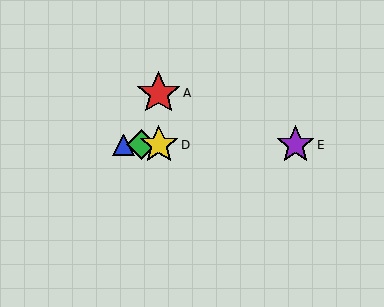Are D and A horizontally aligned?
No, D is at y≈145 and A is at y≈93.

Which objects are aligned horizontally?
Objects B, C, D, E are aligned horizontally.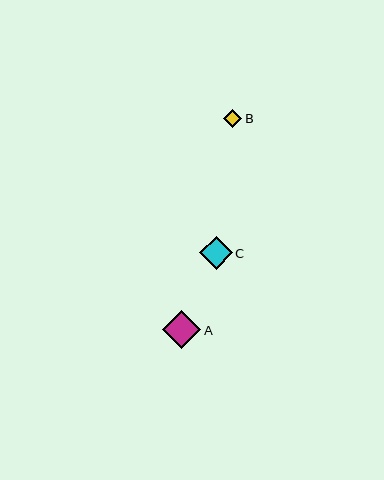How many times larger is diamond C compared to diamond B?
Diamond C is approximately 1.7 times the size of diamond B.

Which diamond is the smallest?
Diamond B is the smallest with a size of approximately 18 pixels.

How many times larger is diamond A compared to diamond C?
Diamond A is approximately 1.2 times the size of diamond C.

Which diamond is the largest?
Diamond A is the largest with a size of approximately 38 pixels.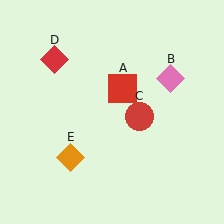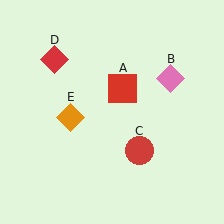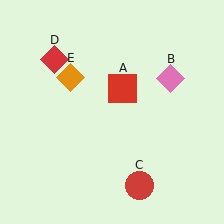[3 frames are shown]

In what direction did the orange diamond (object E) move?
The orange diamond (object E) moved up.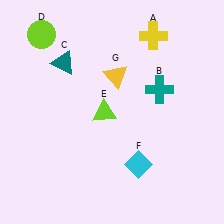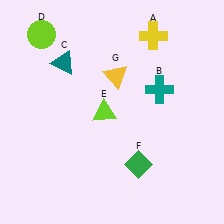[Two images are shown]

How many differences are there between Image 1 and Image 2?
There is 1 difference between the two images.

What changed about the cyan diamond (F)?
In Image 1, F is cyan. In Image 2, it changed to green.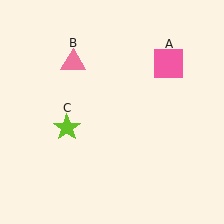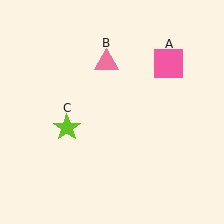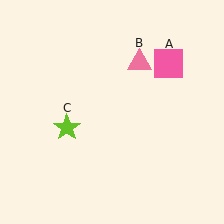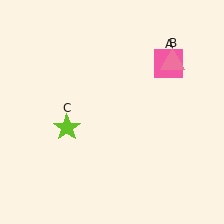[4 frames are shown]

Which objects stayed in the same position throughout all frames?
Pink square (object A) and lime star (object C) remained stationary.